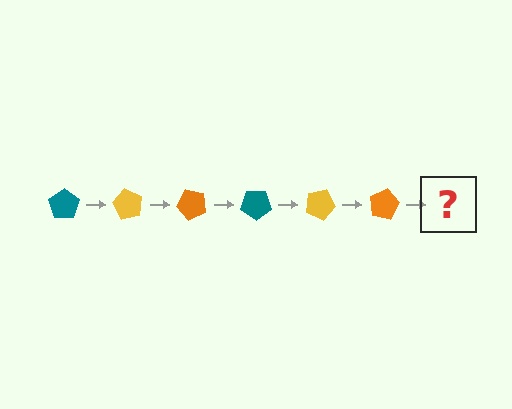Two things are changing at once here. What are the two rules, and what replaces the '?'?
The two rules are that it rotates 60 degrees each step and the color cycles through teal, yellow, and orange. The '?' should be a teal pentagon, rotated 360 degrees from the start.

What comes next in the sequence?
The next element should be a teal pentagon, rotated 360 degrees from the start.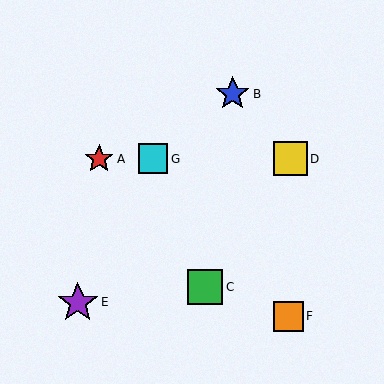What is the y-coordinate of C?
Object C is at y≈287.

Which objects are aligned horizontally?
Objects A, D, G are aligned horizontally.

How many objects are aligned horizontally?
3 objects (A, D, G) are aligned horizontally.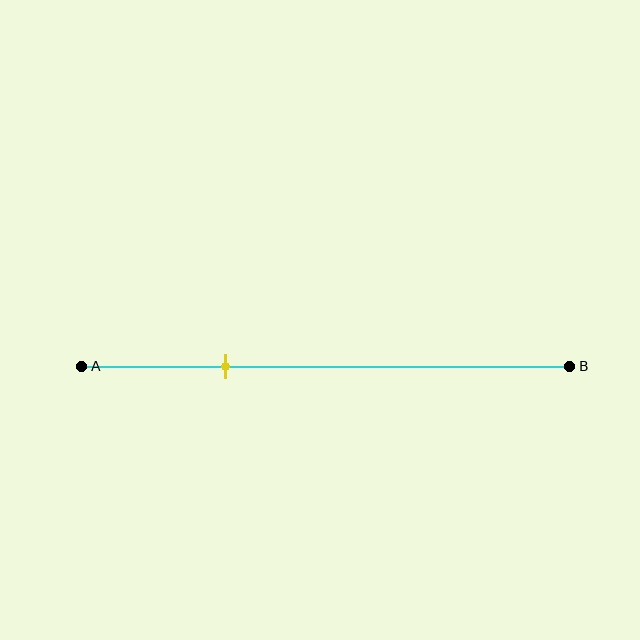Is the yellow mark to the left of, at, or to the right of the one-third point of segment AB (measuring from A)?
The yellow mark is to the left of the one-third point of segment AB.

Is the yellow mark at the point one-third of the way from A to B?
No, the mark is at about 30% from A, not at the 33% one-third point.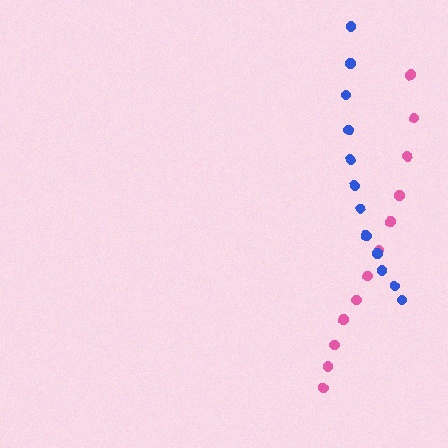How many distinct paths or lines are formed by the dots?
There are 2 distinct paths.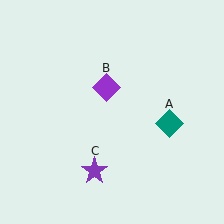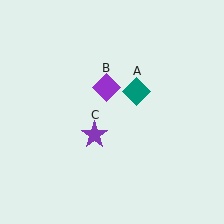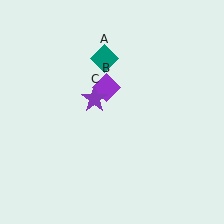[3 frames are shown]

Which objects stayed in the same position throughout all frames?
Purple diamond (object B) remained stationary.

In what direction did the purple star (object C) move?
The purple star (object C) moved up.